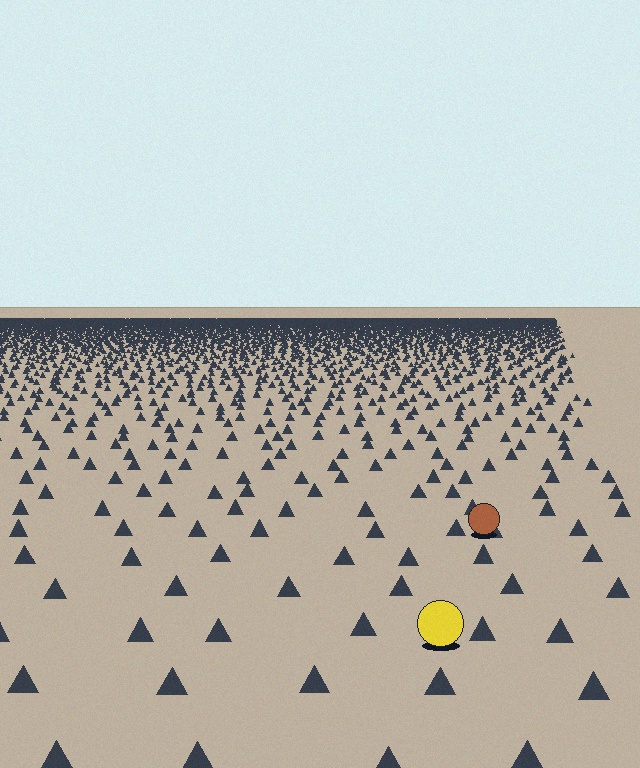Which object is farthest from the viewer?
The brown circle is farthest from the viewer. It appears smaller and the ground texture around it is denser.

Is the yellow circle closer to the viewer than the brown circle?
Yes. The yellow circle is closer — you can tell from the texture gradient: the ground texture is coarser near it.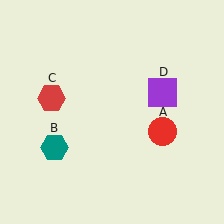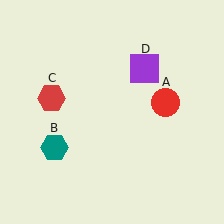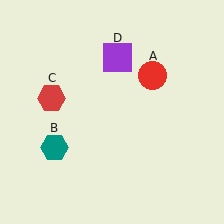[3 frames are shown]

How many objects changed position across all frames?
2 objects changed position: red circle (object A), purple square (object D).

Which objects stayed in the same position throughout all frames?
Teal hexagon (object B) and red hexagon (object C) remained stationary.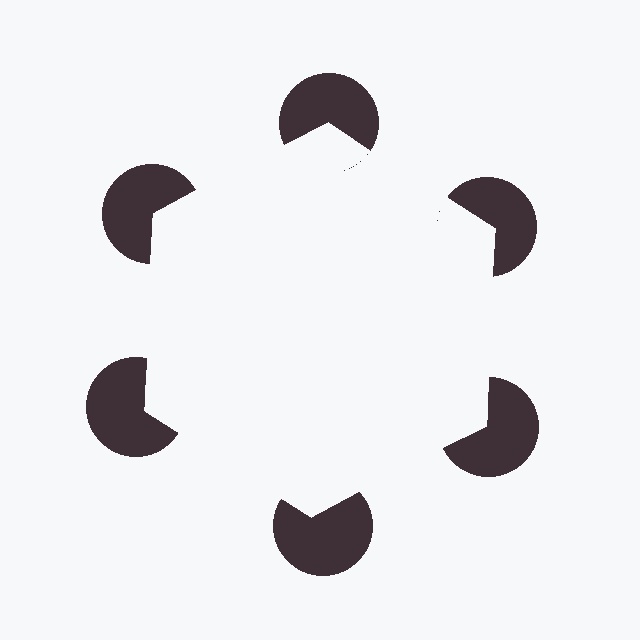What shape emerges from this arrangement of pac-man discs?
An illusory hexagon — its edges are inferred from the aligned wedge cuts in the pac-man discs, not physically drawn.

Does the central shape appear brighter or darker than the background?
It typically appears slightly brighter than the background, even though no actual brightness change is drawn.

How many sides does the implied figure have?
6 sides.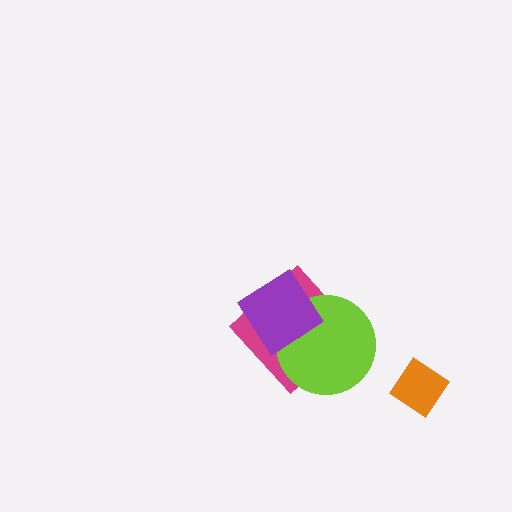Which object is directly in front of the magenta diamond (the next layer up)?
The lime circle is directly in front of the magenta diamond.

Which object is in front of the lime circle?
The purple diamond is in front of the lime circle.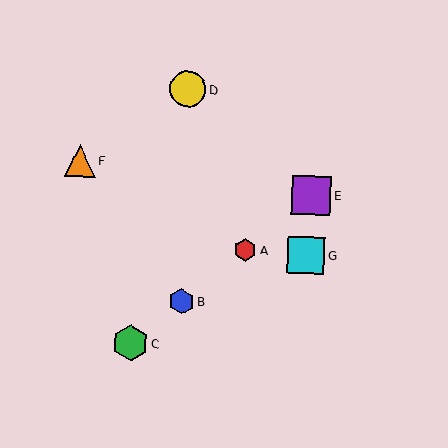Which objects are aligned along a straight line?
Objects A, B, C, E are aligned along a straight line.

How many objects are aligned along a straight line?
4 objects (A, B, C, E) are aligned along a straight line.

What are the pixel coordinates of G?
Object G is at (306, 255).